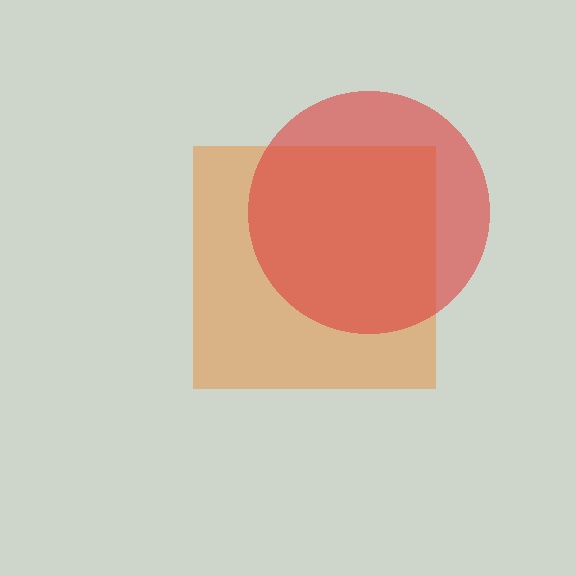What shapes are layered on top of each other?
The layered shapes are: an orange square, a red circle.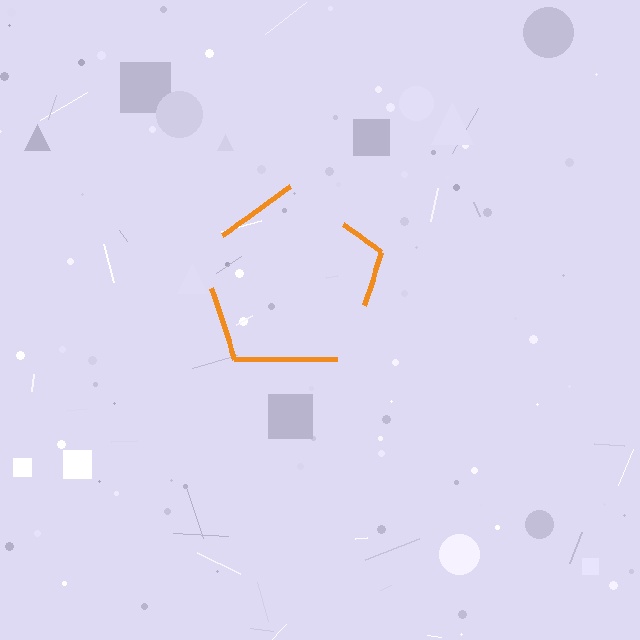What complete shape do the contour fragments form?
The contour fragments form a pentagon.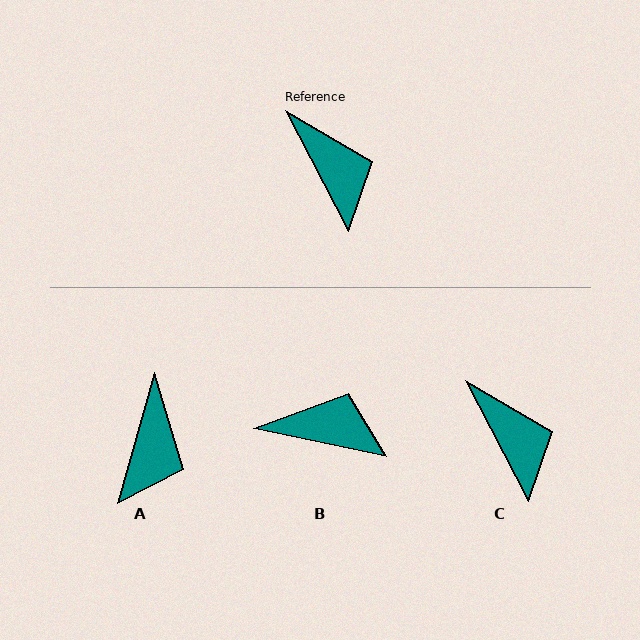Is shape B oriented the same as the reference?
No, it is off by about 50 degrees.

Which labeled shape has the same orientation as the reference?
C.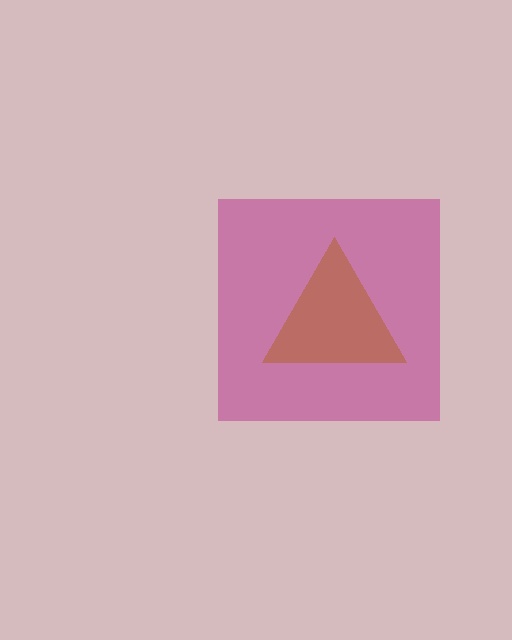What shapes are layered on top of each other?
The layered shapes are: a magenta square, a brown triangle.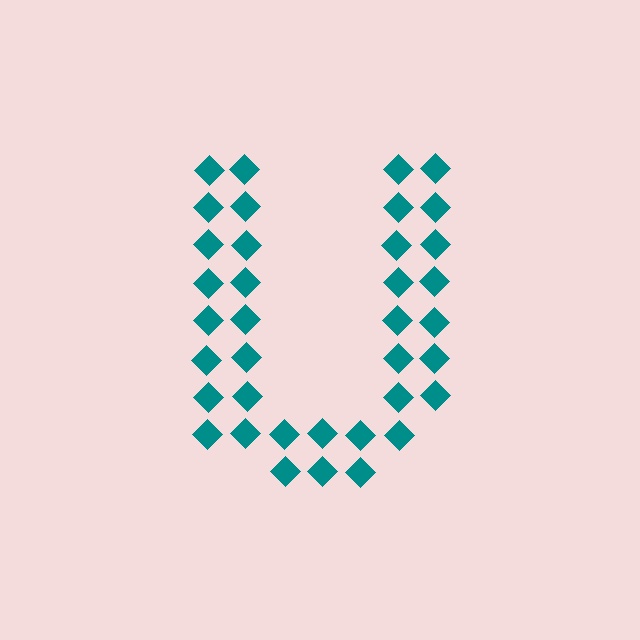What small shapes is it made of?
It is made of small diamonds.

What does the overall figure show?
The overall figure shows the letter U.